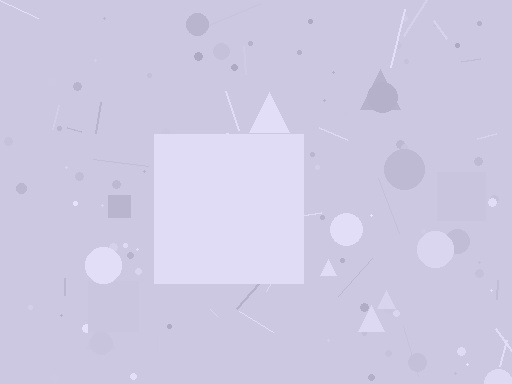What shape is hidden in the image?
A square is hidden in the image.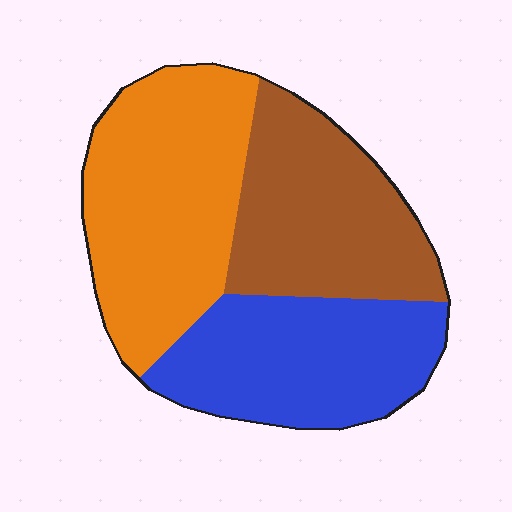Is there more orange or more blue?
Orange.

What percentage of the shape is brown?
Brown covers 31% of the shape.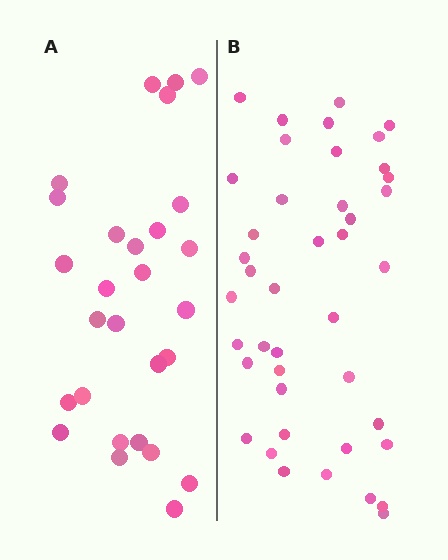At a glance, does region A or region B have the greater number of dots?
Region B (the right region) has more dots.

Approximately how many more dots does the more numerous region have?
Region B has approximately 15 more dots than region A.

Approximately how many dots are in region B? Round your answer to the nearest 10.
About 40 dots. (The exact count is 42, which rounds to 40.)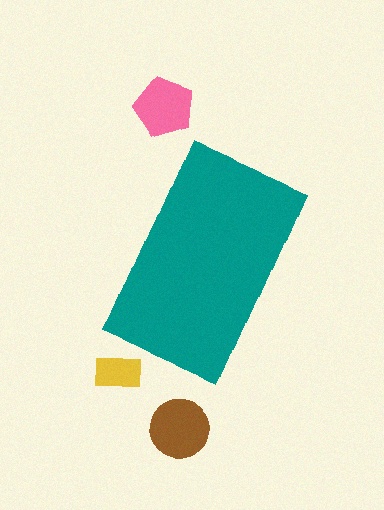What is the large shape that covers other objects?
A teal rectangle.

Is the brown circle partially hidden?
No, the brown circle is fully visible.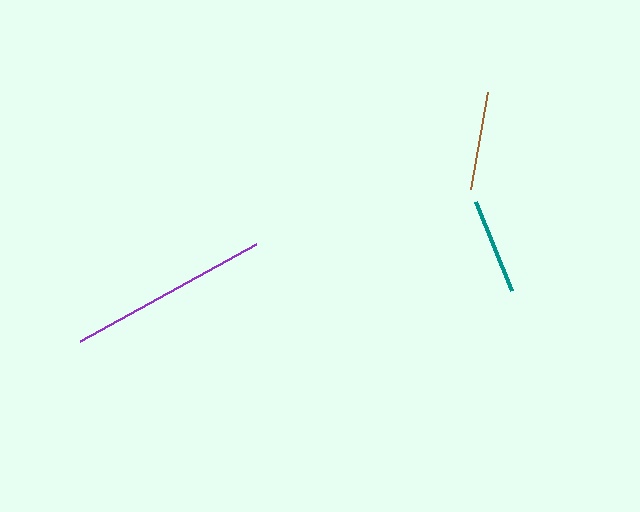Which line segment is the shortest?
The teal line is the shortest at approximately 96 pixels.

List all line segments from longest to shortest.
From longest to shortest: purple, brown, teal.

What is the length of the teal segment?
The teal segment is approximately 96 pixels long.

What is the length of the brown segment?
The brown segment is approximately 98 pixels long.